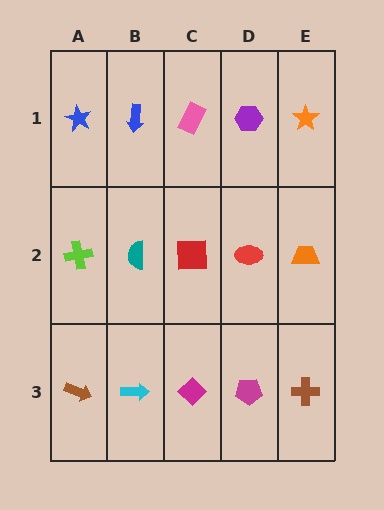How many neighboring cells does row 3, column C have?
3.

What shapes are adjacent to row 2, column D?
A purple hexagon (row 1, column D), a magenta pentagon (row 3, column D), a red square (row 2, column C), an orange trapezoid (row 2, column E).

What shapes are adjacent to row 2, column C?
A pink rectangle (row 1, column C), a magenta diamond (row 3, column C), a teal semicircle (row 2, column B), a red ellipse (row 2, column D).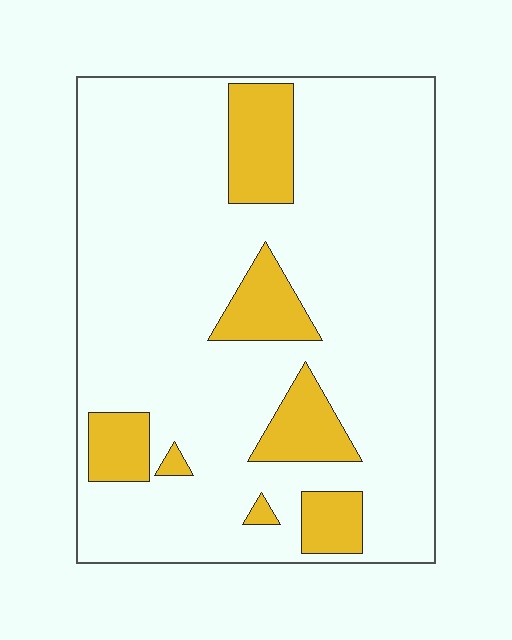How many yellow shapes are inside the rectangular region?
7.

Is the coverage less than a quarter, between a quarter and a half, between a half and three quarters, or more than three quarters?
Less than a quarter.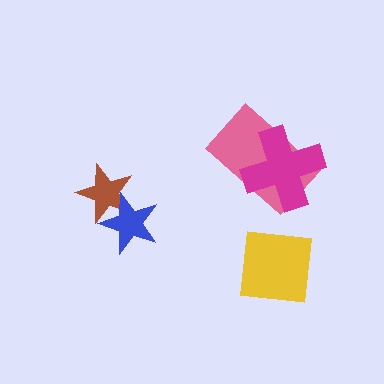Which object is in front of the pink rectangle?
The magenta cross is in front of the pink rectangle.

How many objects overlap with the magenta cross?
1 object overlaps with the magenta cross.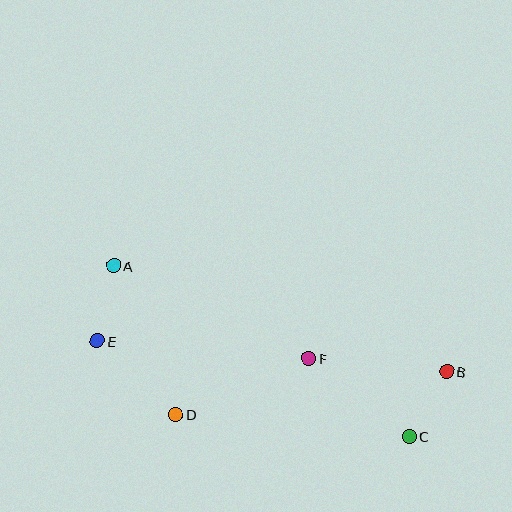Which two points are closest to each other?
Points B and C are closest to each other.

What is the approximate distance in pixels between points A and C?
The distance between A and C is approximately 341 pixels.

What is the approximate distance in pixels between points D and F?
The distance between D and F is approximately 144 pixels.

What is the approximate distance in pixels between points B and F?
The distance between B and F is approximately 138 pixels.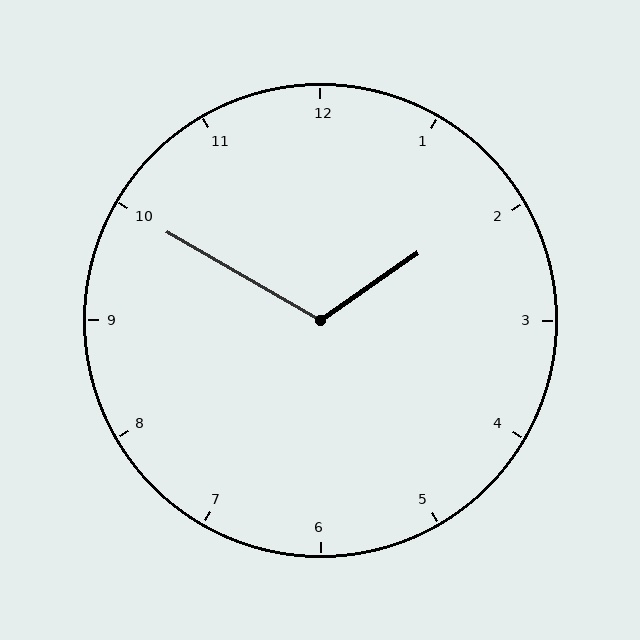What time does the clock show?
1:50.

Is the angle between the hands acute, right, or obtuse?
It is obtuse.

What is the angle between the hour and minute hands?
Approximately 115 degrees.